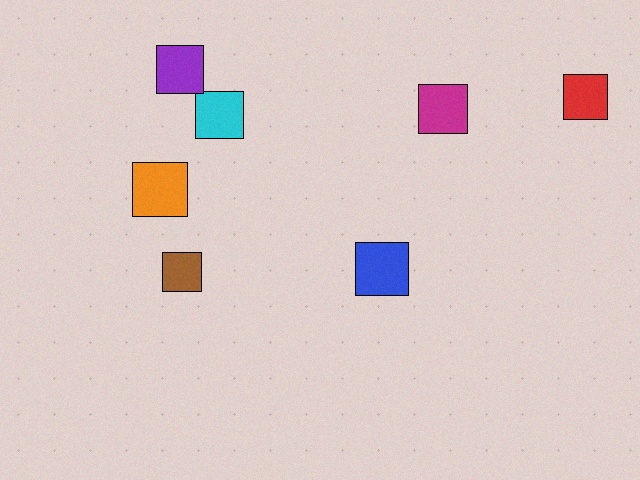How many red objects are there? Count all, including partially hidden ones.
There is 1 red object.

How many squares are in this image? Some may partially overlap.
There are 7 squares.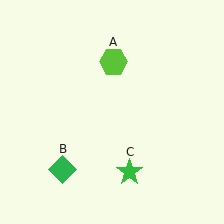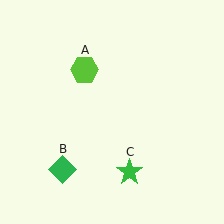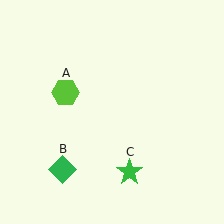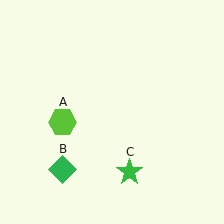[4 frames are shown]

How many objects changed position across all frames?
1 object changed position: lime hexagon (object A).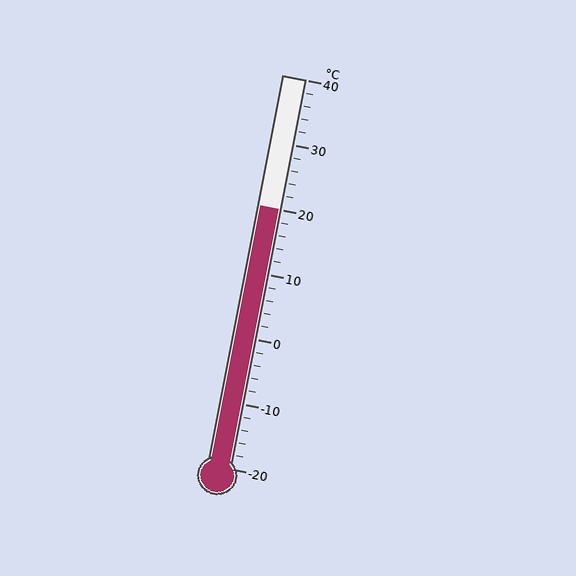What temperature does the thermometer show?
The thermometer shows approximately 20°C.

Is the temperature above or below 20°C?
The temperature is at 20°C.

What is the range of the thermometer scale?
The thermometer scale ranges from -20°C to 40°C.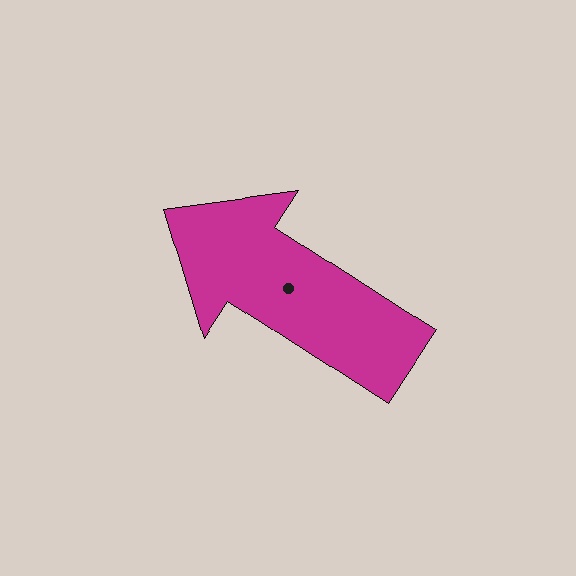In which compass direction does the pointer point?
Northwest.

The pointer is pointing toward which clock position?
Roughly 10 o'clock.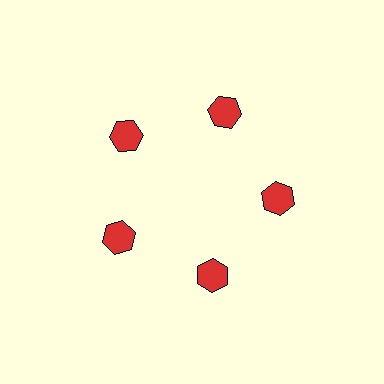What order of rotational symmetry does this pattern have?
This pattern has 5-fold rotational symmetry.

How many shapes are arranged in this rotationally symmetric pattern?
There are 5 shapes, arranged in 5 groups of 1.